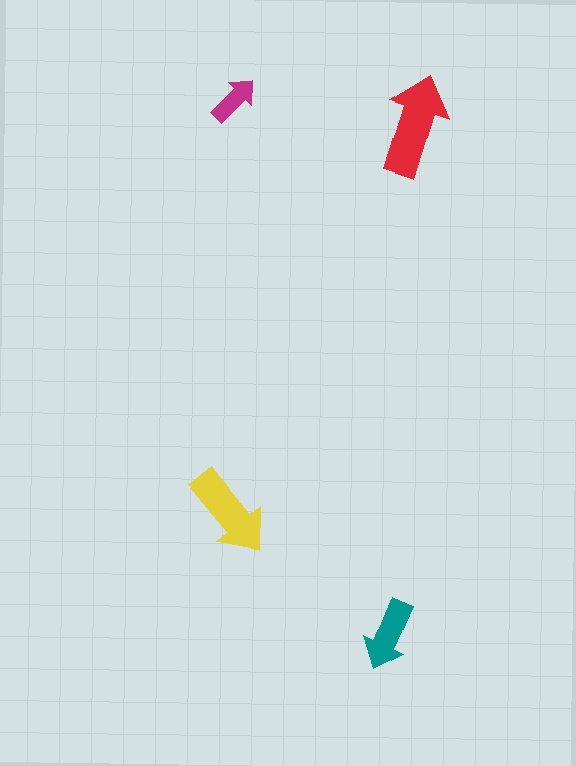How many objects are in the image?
There are 4 objects in the image.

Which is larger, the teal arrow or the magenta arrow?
The teal one.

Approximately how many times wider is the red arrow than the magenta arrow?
About 2 times wider.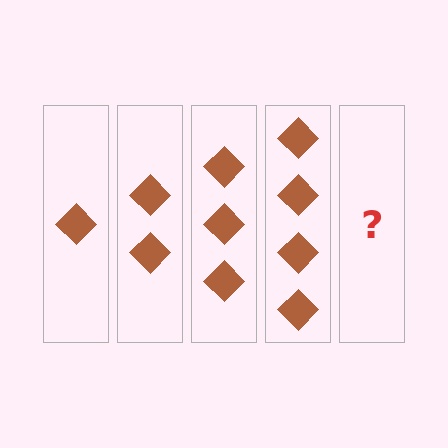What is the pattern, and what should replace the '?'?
The pattern is that each step adds one more diamond. The '?' should be 5 diamonds.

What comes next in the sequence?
The next element should be 5 diamonds.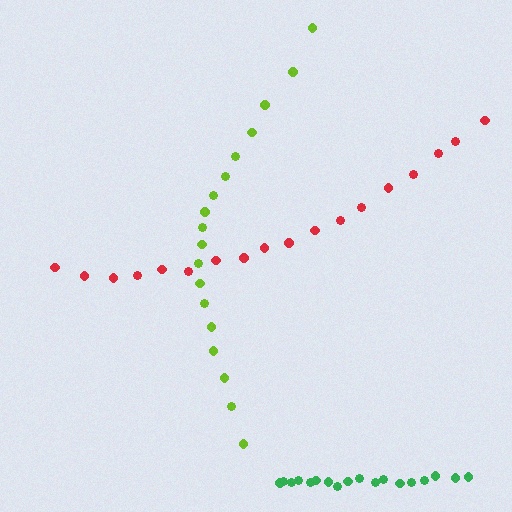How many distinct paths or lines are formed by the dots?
There are 3 distinct paths.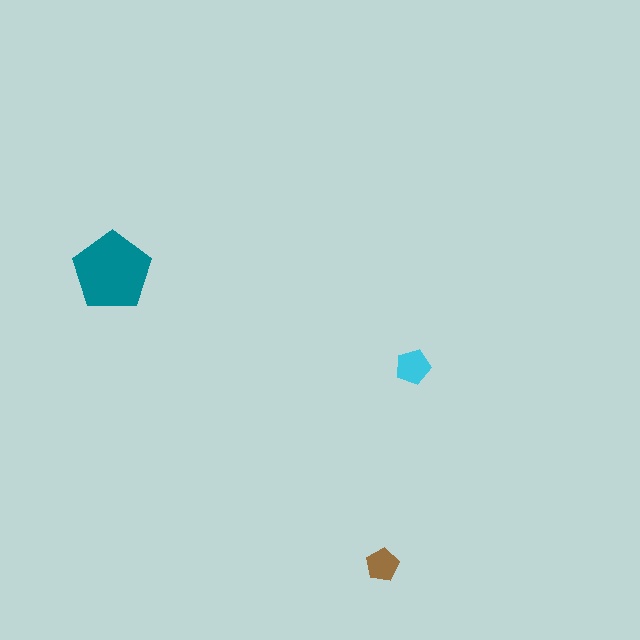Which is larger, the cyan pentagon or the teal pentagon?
The teal one.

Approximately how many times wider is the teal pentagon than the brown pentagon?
About 2.5 times wider.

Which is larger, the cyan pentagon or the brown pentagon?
The cyan one.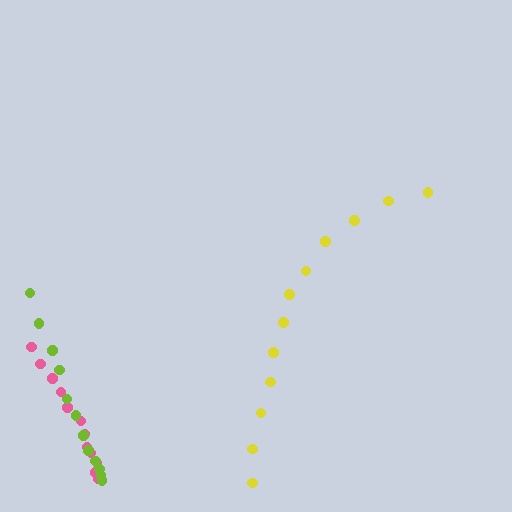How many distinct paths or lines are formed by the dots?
There are 3 distinct paths.